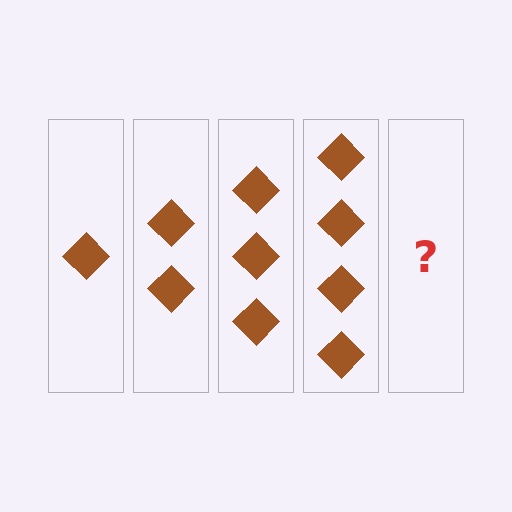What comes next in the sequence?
The next element should be 5 diamonds.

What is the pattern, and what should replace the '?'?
The pattern is that each step adds one more diamond. The '?' should be 5 diamonds.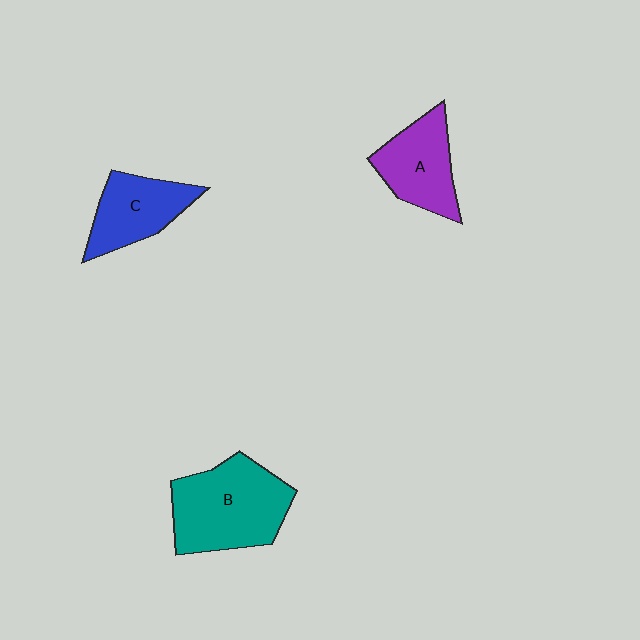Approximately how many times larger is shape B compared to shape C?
Approximately 1.5 times.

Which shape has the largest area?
Shape B (teal).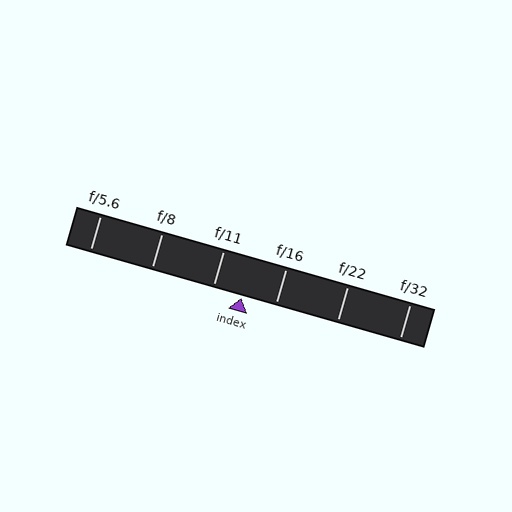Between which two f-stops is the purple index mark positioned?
The index mark is between f/11 and f/16.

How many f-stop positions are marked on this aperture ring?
There are 6 f-stop positions marked.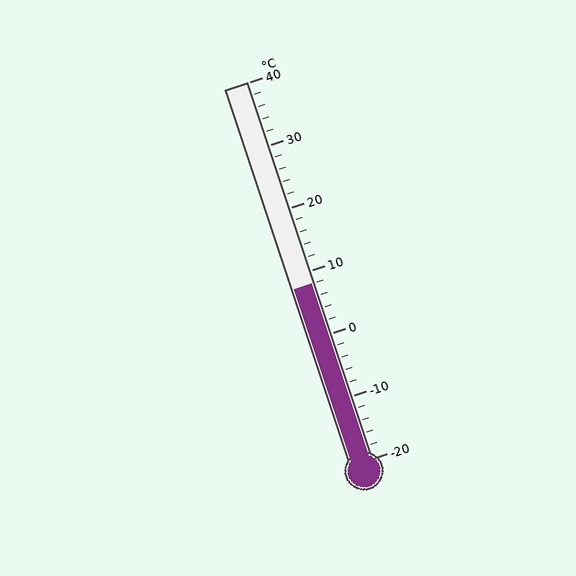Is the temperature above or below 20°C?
The temperature is below 20°C.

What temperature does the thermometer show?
The thermometer shows approximately 8°C.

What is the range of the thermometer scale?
The thermometer scale ranges from -20°C to 40°C.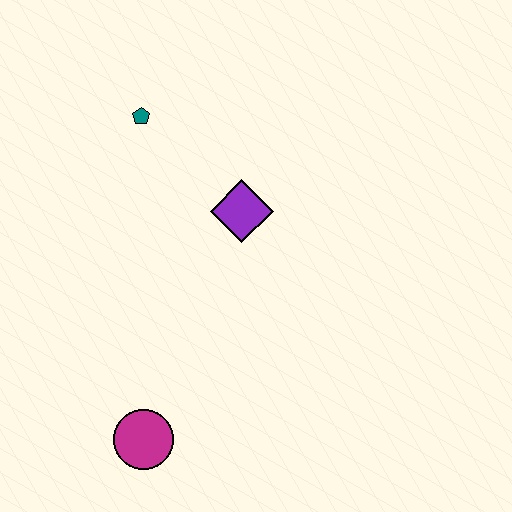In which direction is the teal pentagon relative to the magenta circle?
The teal pentagon is above the magenta circle.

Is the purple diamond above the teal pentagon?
No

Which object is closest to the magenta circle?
The purple diamond is closest to the magenta circle.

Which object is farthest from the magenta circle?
The teal pentagon is farthest from the magenta circle.